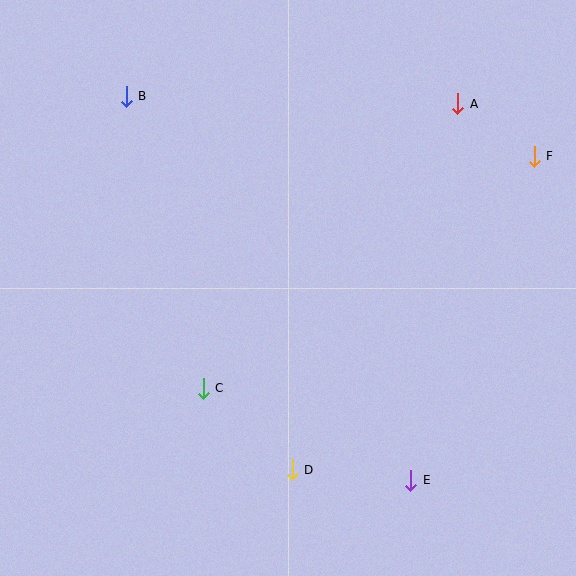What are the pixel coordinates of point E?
Point E is at (411, 480).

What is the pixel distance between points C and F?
The distance between C and F is 404 pixels.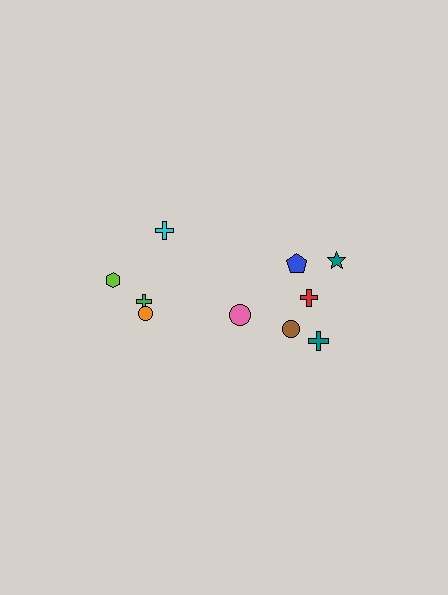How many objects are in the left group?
There are 4 objects.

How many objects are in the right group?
There are 6 objects.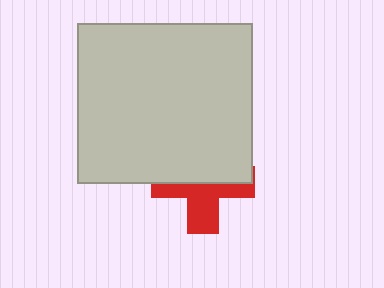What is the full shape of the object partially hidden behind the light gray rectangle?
The partially hidden object is a red cross.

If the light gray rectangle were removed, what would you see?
You would see the complete red cross.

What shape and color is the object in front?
The object in front is a light gray rectangle.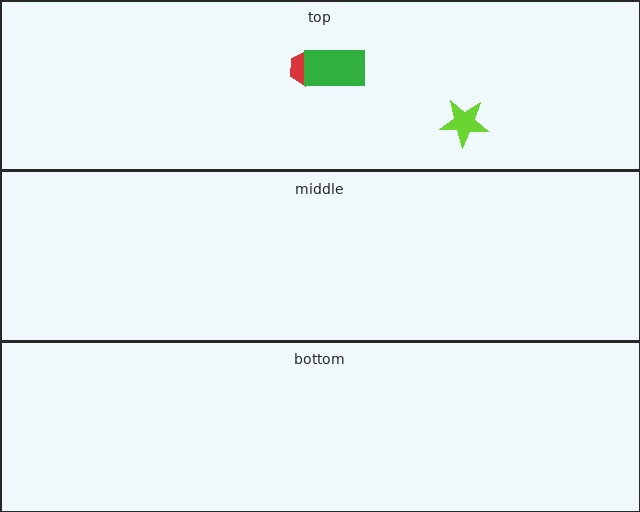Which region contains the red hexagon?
The top region.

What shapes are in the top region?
The red hexagon, the green rectangle, the lime star.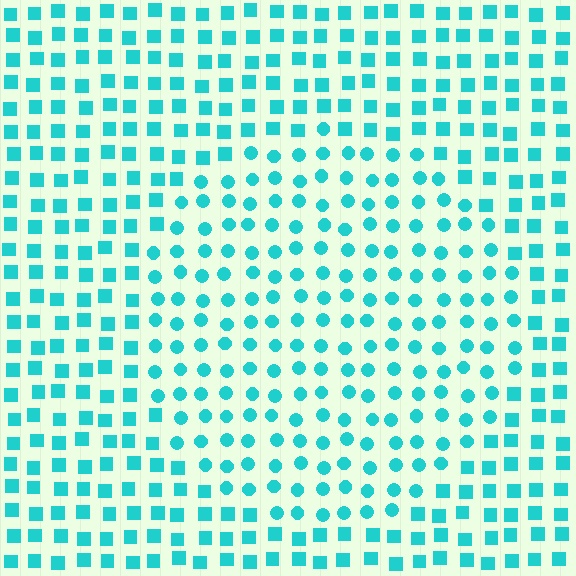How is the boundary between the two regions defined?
The boundary is defined by a change in element shape: circles inside vs. squares outside. All elements share the same color and spacing.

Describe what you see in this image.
The image is filled with small cyan elements arranged in a uniform grid. A circle-shaped region contains circles, while the surrounding area contains squares. The boundary is defined purely by the change in element shape.